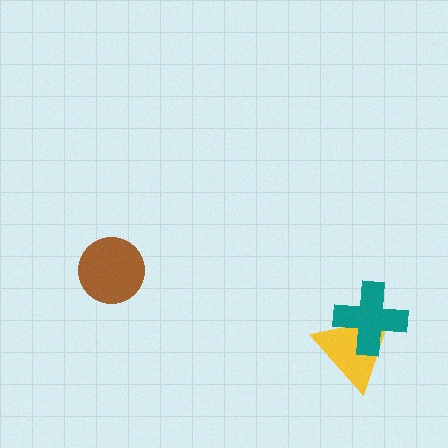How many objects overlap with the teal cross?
1 object overlaps with the teal cross.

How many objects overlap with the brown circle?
0 objects overlap with the brown circle.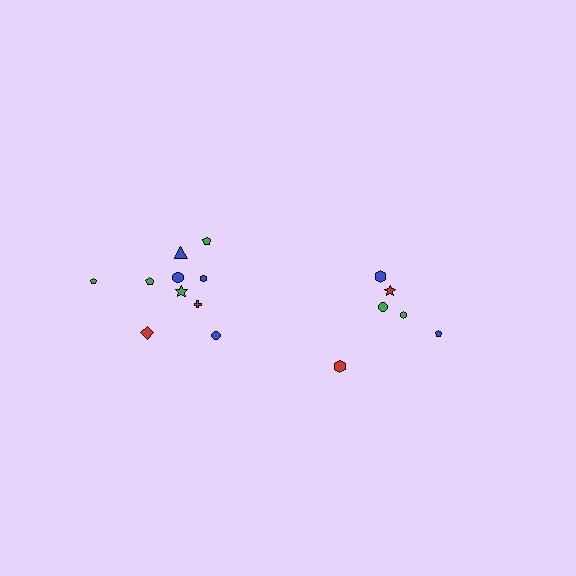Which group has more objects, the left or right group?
The left group.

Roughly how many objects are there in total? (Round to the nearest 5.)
Roughly 15 objects in total.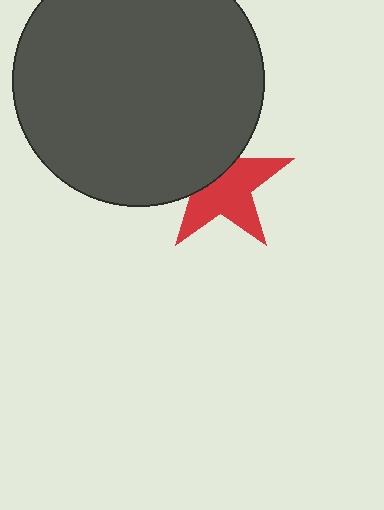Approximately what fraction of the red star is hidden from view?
Roughly 39% of the red star is hidden behind the dark gray circle.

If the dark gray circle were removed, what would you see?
You would see the complete red star.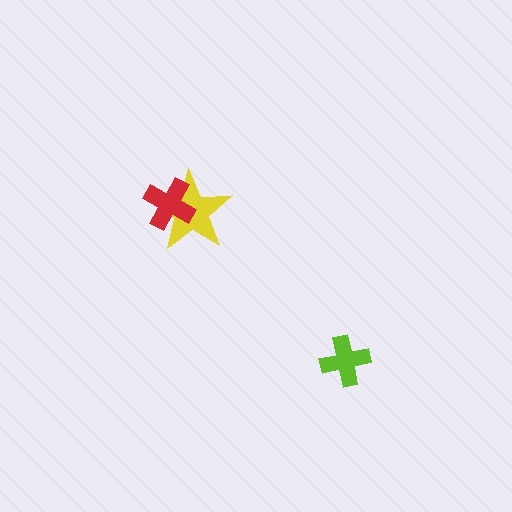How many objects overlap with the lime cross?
0 objects overlap with the lime cross.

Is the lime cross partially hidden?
No, no other shape covers it.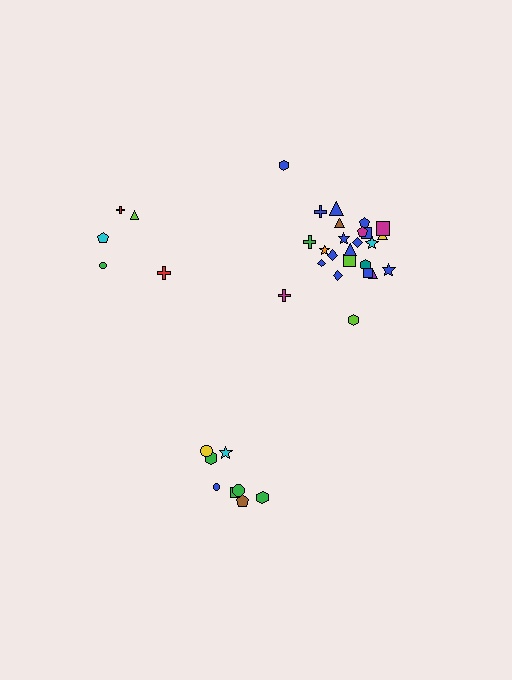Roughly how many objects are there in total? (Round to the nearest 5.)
Roughly 40 objects in total.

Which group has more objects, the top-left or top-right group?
The top-right group.